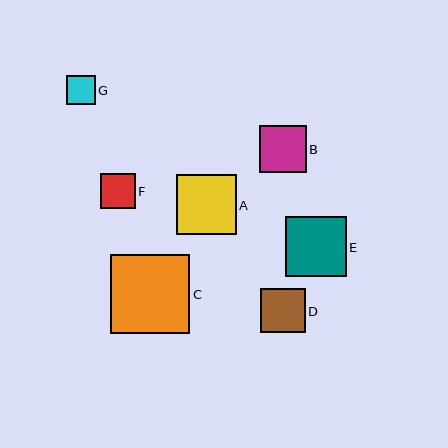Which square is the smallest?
Square G is the smallest with a size of approximately 29 pixels.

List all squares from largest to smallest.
From largest to smallest: C, E, A, B, D, F, G.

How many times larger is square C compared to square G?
Square C is approximately 2.7 times the size of square G.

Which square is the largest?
Square C is the largest with a size of approximately 79 pixels.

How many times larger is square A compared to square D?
Square A is approximately 1.4 times the size of square D.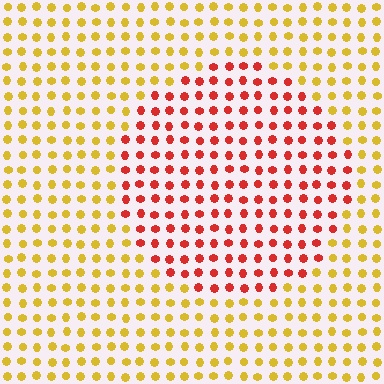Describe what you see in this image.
The image is filled with small yellow elements in a uniform arrangement. A circle-shaped region is visible where the elements are tinted to a slightly different hue, forming a subtle color boundary.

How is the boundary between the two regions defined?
The boundary is defined purely by a slight shift in hue (about 50 degrees). Spacing, size, and orientation are identical on both sides.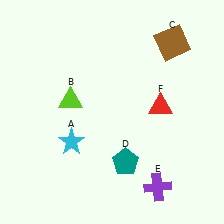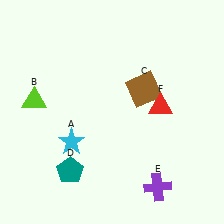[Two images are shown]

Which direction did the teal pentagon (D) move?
The teal pentagon (D) moved left.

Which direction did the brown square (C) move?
The brown square (C) moved down.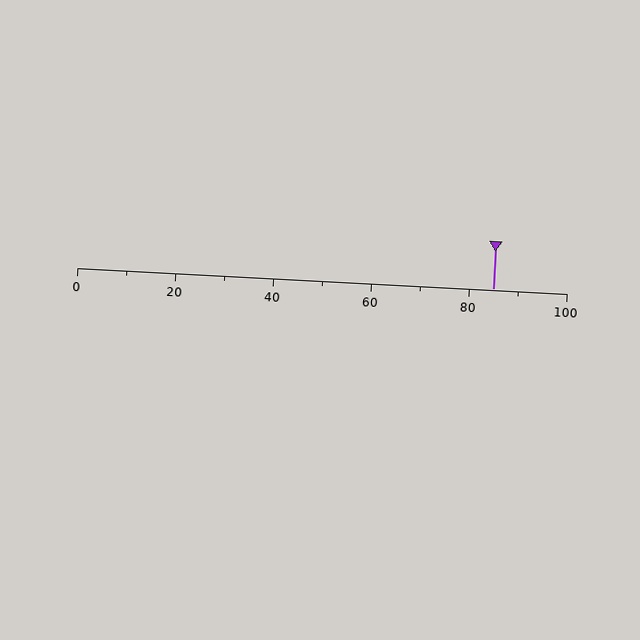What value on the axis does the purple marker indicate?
The marker indicates approximately 85.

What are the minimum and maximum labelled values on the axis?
The axis runs from 0 to 100.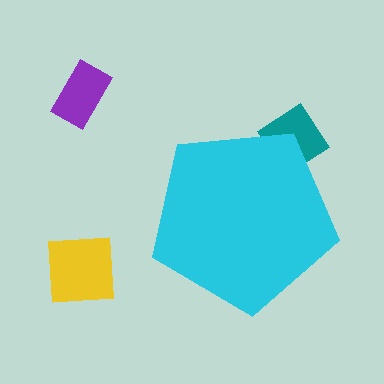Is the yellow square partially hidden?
No, the yellow square is fully visible.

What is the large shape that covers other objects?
A cyan pentagon.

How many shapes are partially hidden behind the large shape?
1 shape is partially hidden.